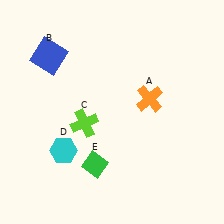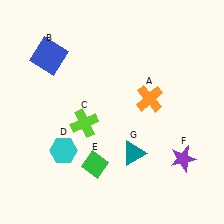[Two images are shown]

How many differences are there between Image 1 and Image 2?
There are 2 differences between the two images.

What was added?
A purple star (F), a teal triangle (G) were added in Image 2.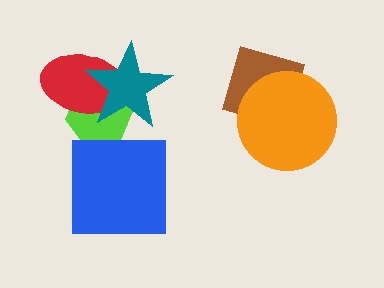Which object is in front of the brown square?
The orange circle is in front of the brown square.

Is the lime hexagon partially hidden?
Yes, it is partially covered by another shape.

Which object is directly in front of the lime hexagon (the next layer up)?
The red ellipse is directly in front of the lime hexagon.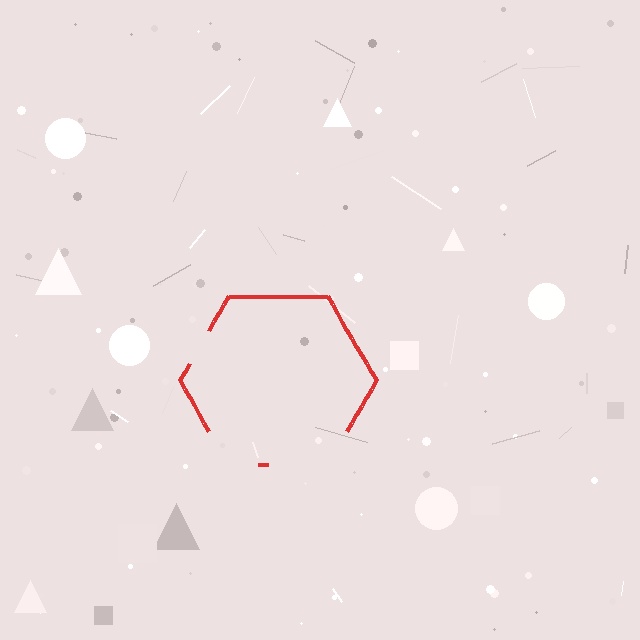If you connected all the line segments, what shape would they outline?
They would outline a hexagon.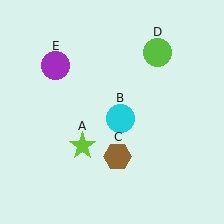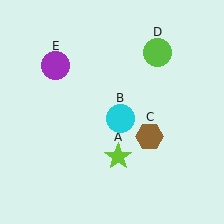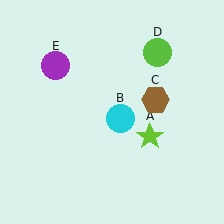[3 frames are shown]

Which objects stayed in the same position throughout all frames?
Cyan circle (object B) and lime circle (object D) and purple circle (object E) remained stationary.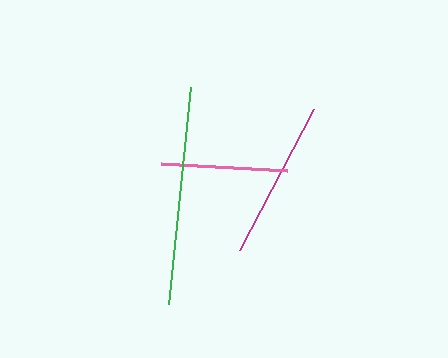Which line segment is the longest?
The green line is the longest at approximately 217 pixels.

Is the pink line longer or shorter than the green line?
The green line is longer than the pink line.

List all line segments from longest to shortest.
From longest to shortest: green, magenta, pink.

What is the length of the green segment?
The green segment is approximately 217 pixels long.